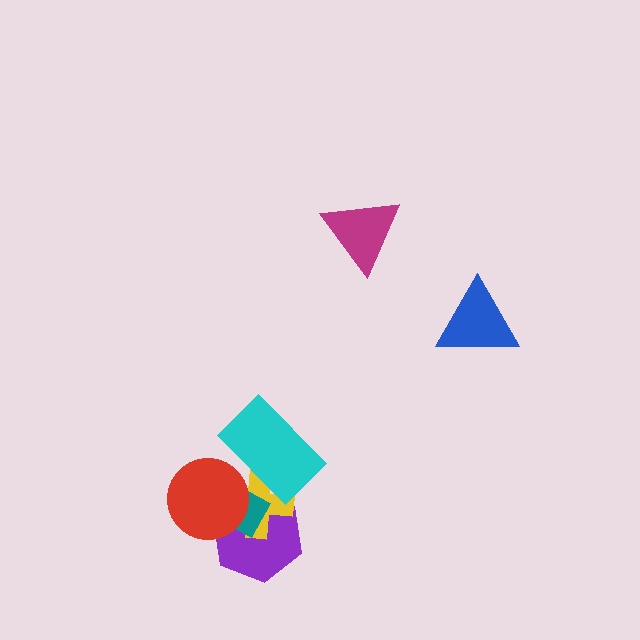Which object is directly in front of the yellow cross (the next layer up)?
The cyan rectangle is directly in front of the yellow cross.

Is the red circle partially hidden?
No, no other shape covers it.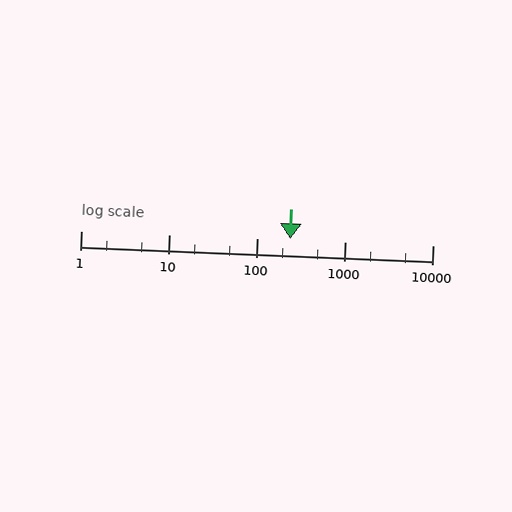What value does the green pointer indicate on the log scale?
The pointer indicates approximately 240.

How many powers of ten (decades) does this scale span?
The scale spans 4 decades, from 1 to 10000.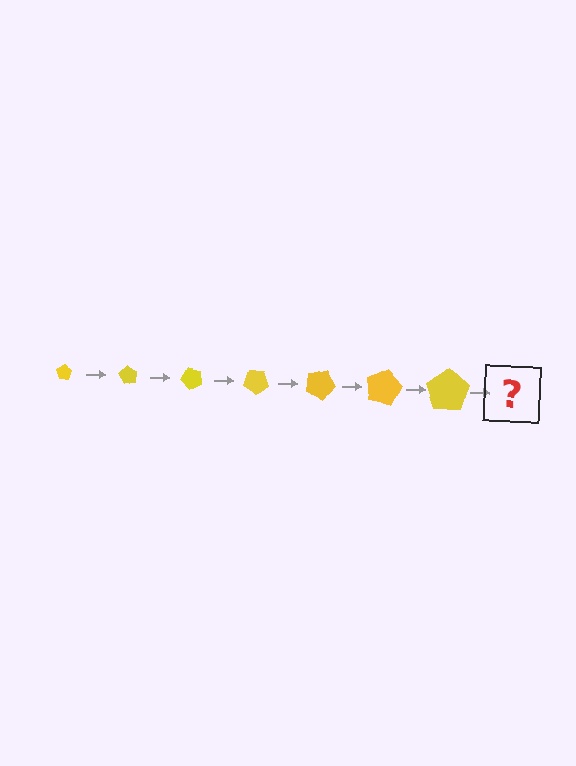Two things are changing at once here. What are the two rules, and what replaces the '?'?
The two rules are that the pentagon grows larger each step and it rotates 60 degrees each step. The '?' should be a pentagon, larger than the previous one and rotated 420 degrees from the start.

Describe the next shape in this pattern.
It should be a pentagon, larger than the previous one and rotated 420 degrees from the start.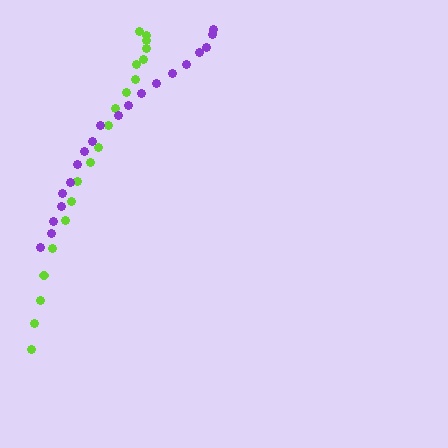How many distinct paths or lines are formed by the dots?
There are 2 distinct paths.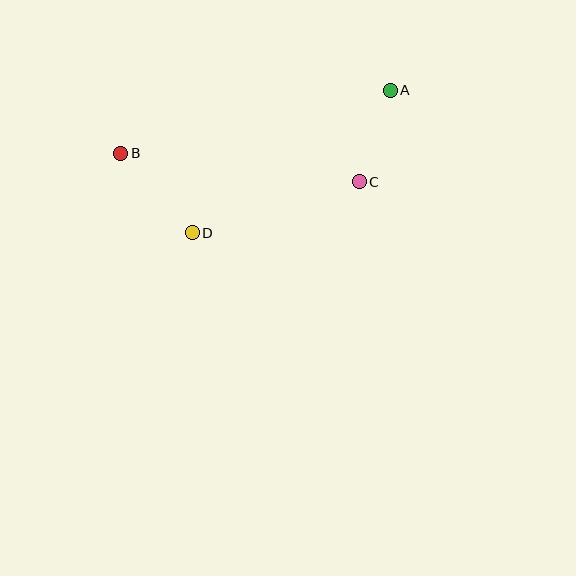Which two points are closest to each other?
Points A and C are closest to each other.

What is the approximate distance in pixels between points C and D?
The distance between C and D is approximately 175 pixels.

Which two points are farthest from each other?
Points A and B are farthest from each other.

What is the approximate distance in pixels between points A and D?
The distance between A and D is approximately 244 pixels.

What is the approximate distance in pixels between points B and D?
The distance between B and D is approximately 107 pixels.